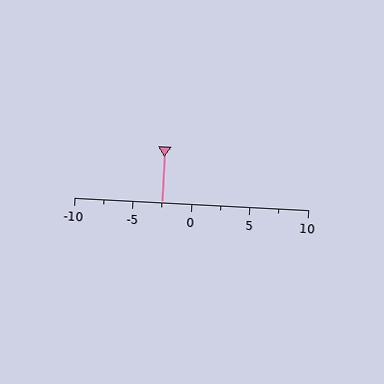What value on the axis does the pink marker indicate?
The marker indicates approximately -2.5.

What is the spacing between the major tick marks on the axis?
The major ticks are spaced 5 apart.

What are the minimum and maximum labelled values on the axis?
The axis runs from -10 to 10.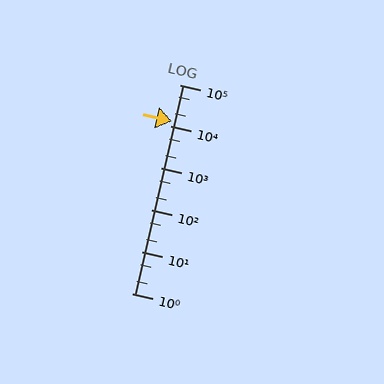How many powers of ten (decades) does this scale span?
The scale spans 5 decades, from 1 to 100000.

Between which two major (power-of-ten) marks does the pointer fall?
The pointer is between 10000 and 100000.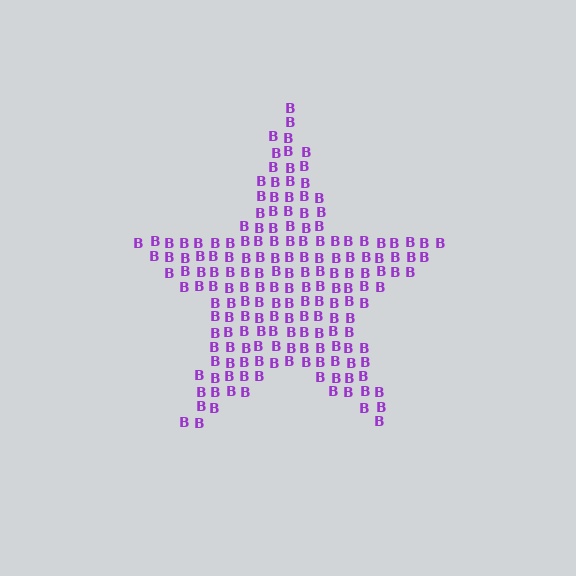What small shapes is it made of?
It is made of small letter B's.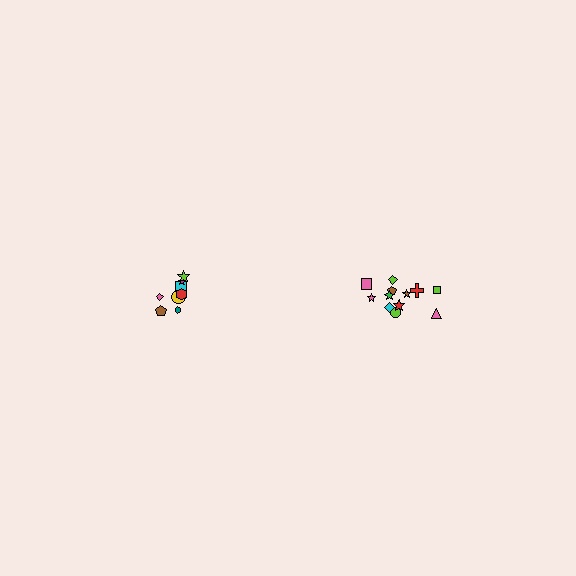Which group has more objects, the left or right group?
The right group.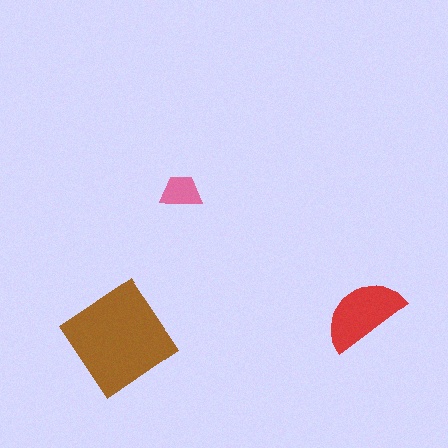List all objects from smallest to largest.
The pink trapezoid, the red semicircle, the brown diamond.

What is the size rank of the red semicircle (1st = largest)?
2nd.